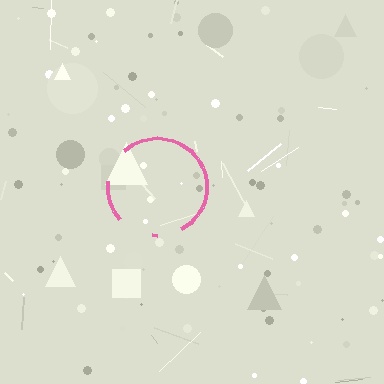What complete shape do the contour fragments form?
The contour fragments form a circle.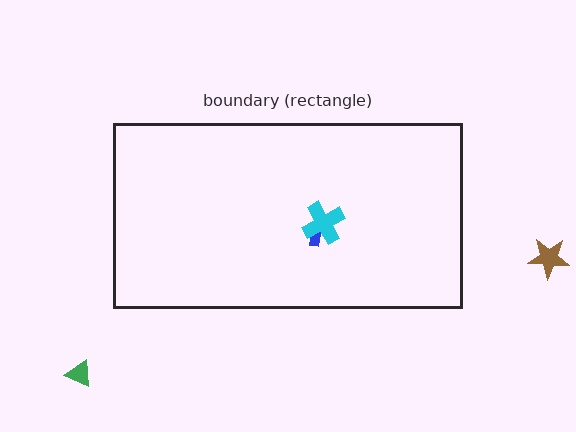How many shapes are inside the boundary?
2 inside, 2 outside.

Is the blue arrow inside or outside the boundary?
Inside.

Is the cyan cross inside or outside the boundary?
Inside.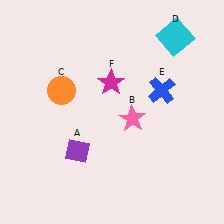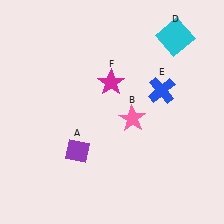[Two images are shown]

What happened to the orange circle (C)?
The orange circle (C) was removed in Image 2. It was in the top-left area of Image 1.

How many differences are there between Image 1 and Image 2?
There is 1 difference between the two images.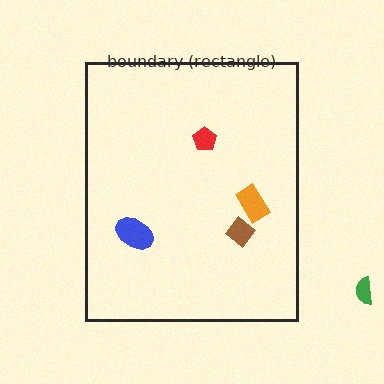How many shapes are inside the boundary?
4 inside, 1 outside.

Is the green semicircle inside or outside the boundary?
Outside.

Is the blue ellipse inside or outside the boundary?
Inside.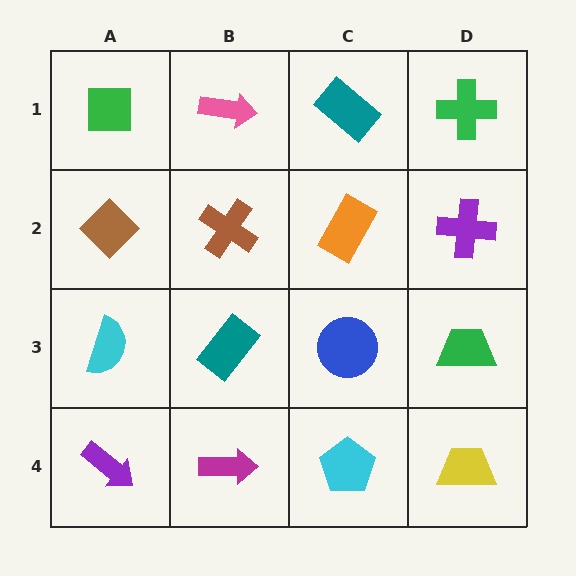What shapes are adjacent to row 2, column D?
A green cross (row 1, column D), a green trapezoid (row 3, column D), an orange rectangle (row 2, column C).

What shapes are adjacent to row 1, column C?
An orange rectangle (row 2, column C), a pink arrow (row 1, column B), a green cross (row 1, column D).